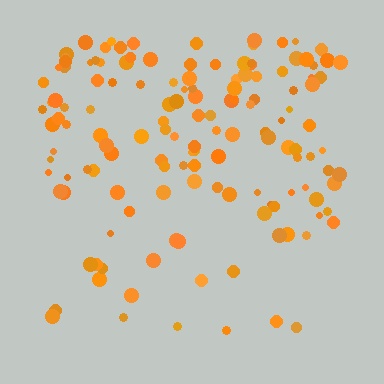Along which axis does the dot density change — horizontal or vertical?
Vertical.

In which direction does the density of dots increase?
From bottom to top, with the top side densest.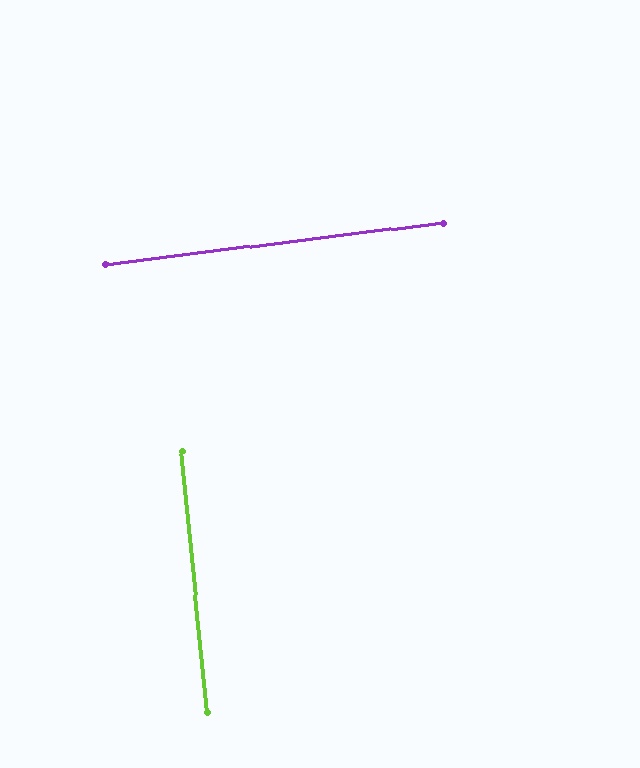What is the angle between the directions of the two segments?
Approximately 89 degrees.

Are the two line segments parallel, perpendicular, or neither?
Perpendicular — they meet at approximately 89°.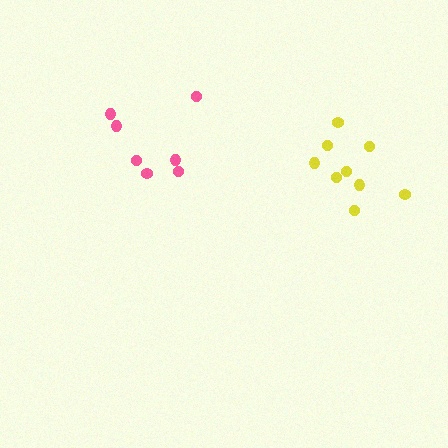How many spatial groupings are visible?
There are 2 spatial groupings.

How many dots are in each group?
Group 1: 9 dots, Group 2: 7 dots (16 total).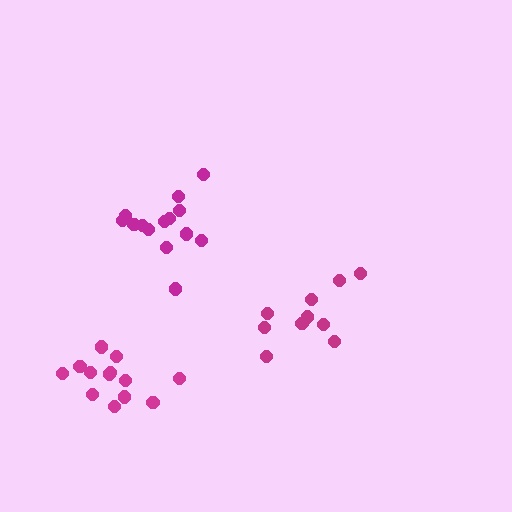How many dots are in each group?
Group 1: 10 dots, Group 2: 14 dots, Group 3: 13 dots (37 total).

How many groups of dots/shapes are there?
There are 3 groups.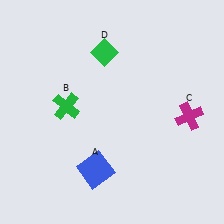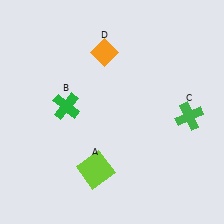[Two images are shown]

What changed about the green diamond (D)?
In Image 1, D is green. In Image 2, it changed to orange.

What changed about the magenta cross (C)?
In Image 1, C is magenta. In Image 2, it changed to green.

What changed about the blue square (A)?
In Image 1, A is blue. In Image 2, it changed to lime.